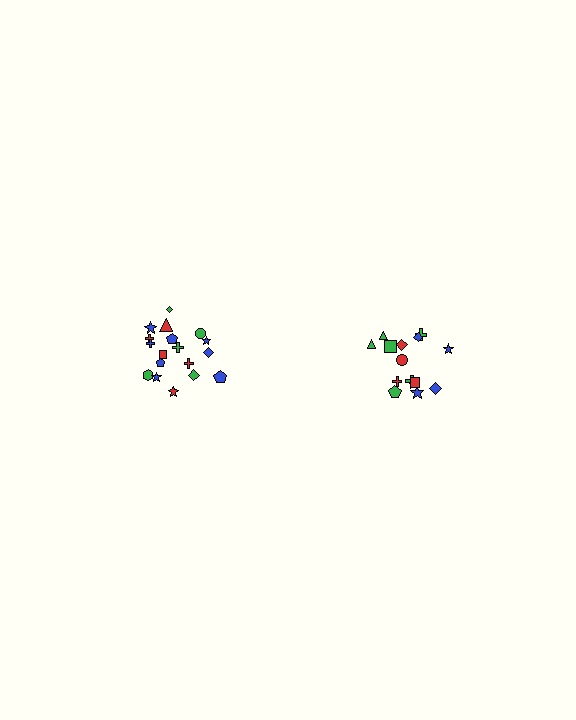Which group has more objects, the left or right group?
The left group.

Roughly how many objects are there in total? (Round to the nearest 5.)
Roughly 35 objects in total.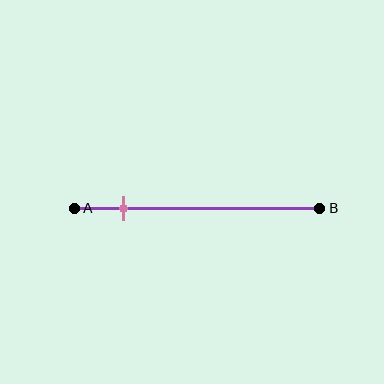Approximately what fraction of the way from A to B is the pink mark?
The pink mark is approximately 20% of the way from A to B.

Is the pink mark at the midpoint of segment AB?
No, the mark is at about 20% from A, not at the 50% midpoint.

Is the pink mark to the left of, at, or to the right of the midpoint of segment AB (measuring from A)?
The pink mark is to the left of the midpoint of segment AB.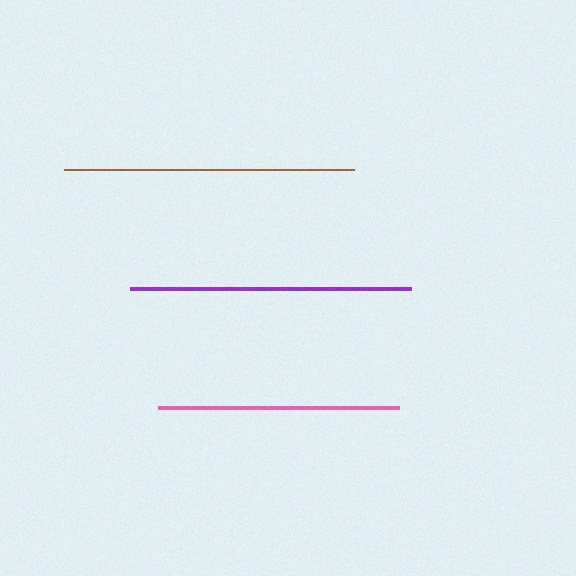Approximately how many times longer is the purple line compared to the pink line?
The purple line is approximately 1.2 times the length of the pink line.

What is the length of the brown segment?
The brown segment is approximately 290 pixels long.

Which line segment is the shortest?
The pink line is the shortest at approximately 242 pixels.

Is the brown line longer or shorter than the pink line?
The brown line is longer than the pink line.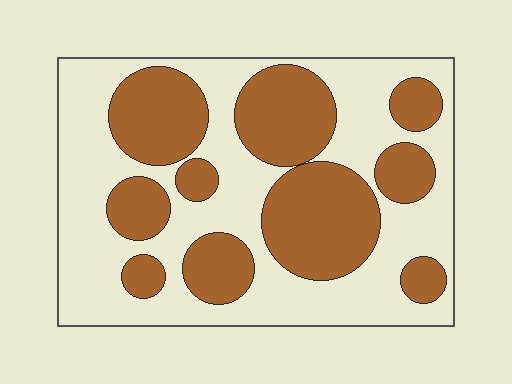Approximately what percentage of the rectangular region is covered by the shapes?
Approximately 40%.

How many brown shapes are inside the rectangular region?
10.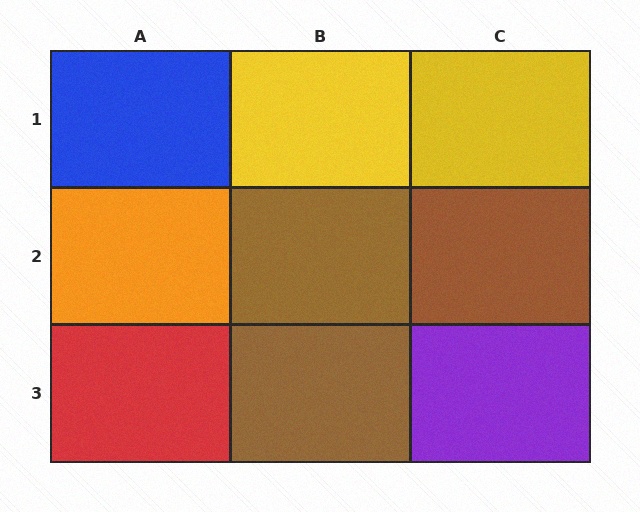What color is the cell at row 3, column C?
Purple.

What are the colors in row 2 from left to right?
Orange, brown, brown.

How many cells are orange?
1 cell is orange.